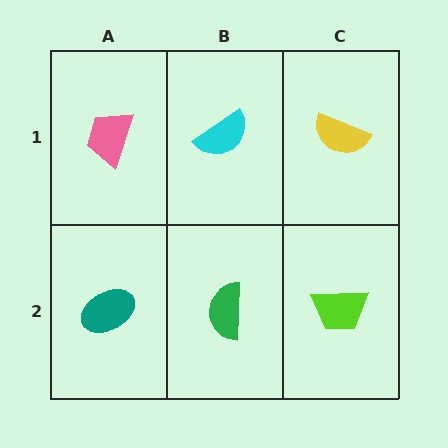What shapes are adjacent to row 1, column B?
A green semicircle (row 2, column B), a pink trapezoid (row 1, column A), a yellow semicircle (row 1, column C).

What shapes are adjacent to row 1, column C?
A lime trapezoid (row 2, column C), a cyan semicircle (row 1, column B).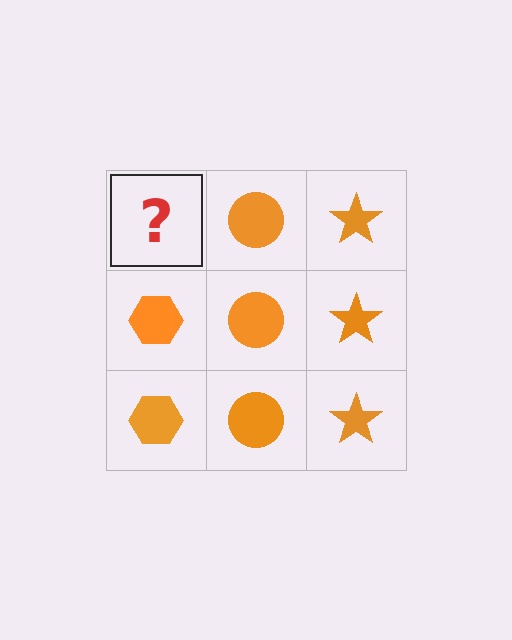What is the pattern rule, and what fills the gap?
The rule is that each column has a consistent shape. The gap should be filled with an orange hexagon.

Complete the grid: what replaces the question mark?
The question mark should be replaced with an orange hexagon.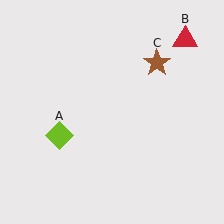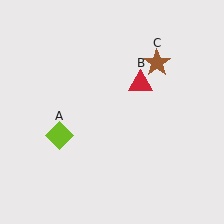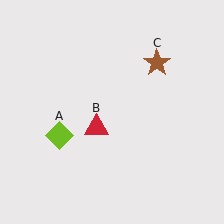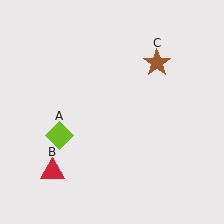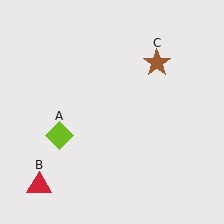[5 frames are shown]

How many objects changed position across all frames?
1 object changed position: red triangle (object B).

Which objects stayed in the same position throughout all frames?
Lime diamond (object A) and brown star (object C) remained stationary.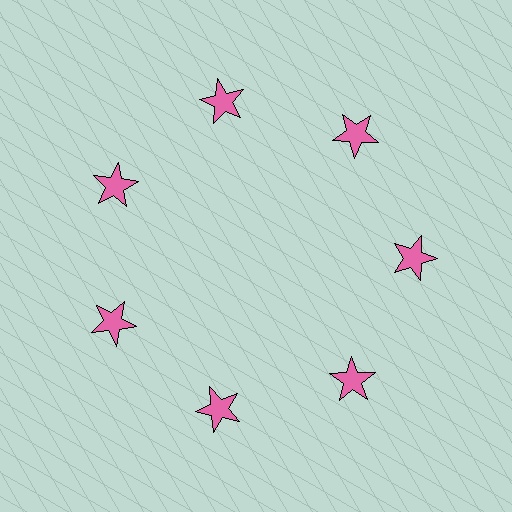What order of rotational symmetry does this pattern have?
This pattern has 7-fold rotational symmetry.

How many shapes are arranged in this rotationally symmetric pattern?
There are 7 shapes, arranged in 7 groups of 1.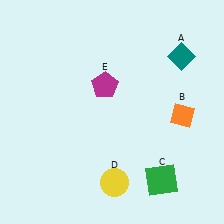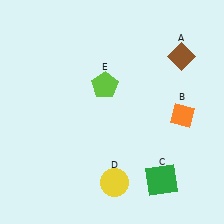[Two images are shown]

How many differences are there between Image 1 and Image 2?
There are 2 differences between the two images.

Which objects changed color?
A changed from teal to brown. E changed from magenta to lime.